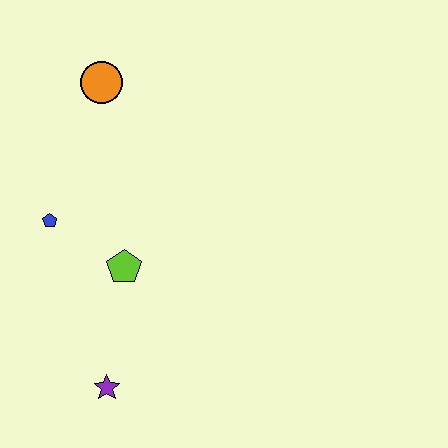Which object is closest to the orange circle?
The blue pentagon is closest to the orange circle.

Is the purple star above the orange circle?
No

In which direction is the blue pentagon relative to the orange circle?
The blue pentagon is below the orange circle.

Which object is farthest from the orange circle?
The purple star is farthest from the orange circle.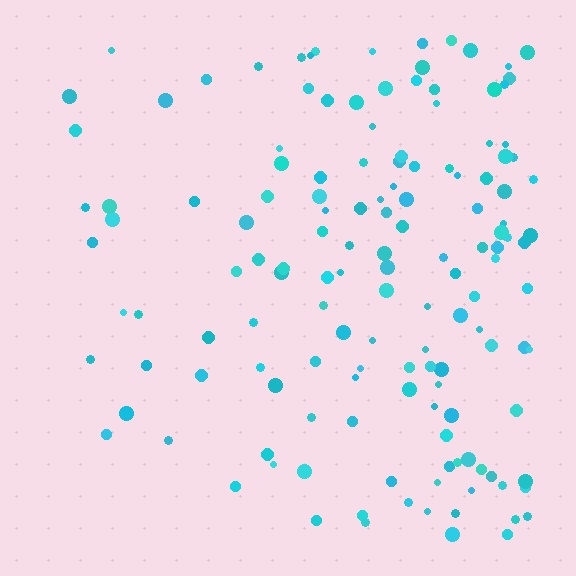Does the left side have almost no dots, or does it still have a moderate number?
Still a moderate number, just noticeably fewer than the right.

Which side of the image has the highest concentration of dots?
The right.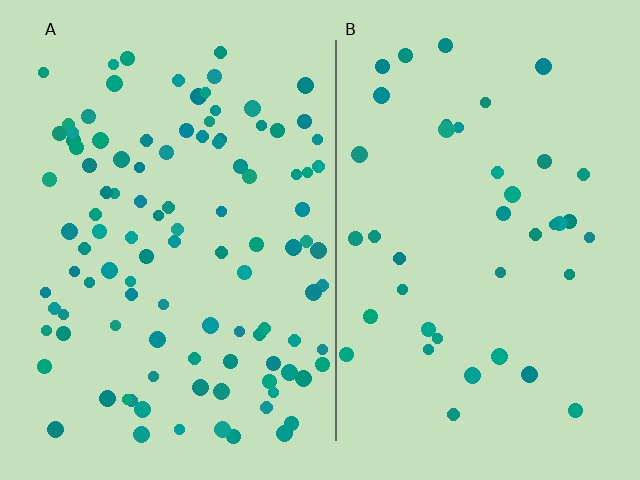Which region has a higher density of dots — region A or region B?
A (the left).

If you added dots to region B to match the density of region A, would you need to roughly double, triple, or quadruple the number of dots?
Approximately triple.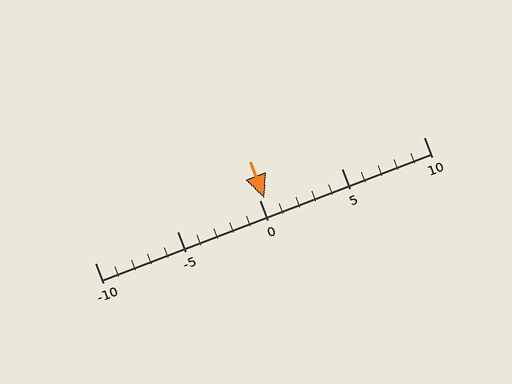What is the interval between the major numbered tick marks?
The major tick marks are spaced 5 units apart.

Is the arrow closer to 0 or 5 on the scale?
The arrow is closer to 0.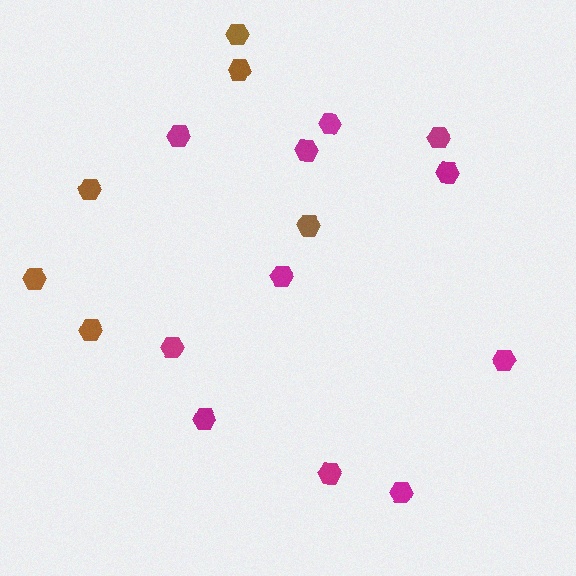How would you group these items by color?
There are 2 groups: one group of brown hexagons (6) and one group of magenta hexagons (11).